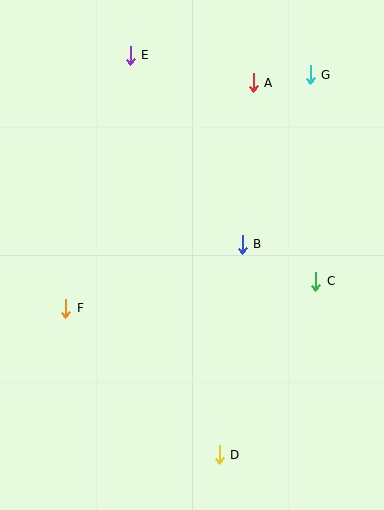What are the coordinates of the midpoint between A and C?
The midpoint between A and C is at (285, 182).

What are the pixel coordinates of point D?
Point D is at (219, 455).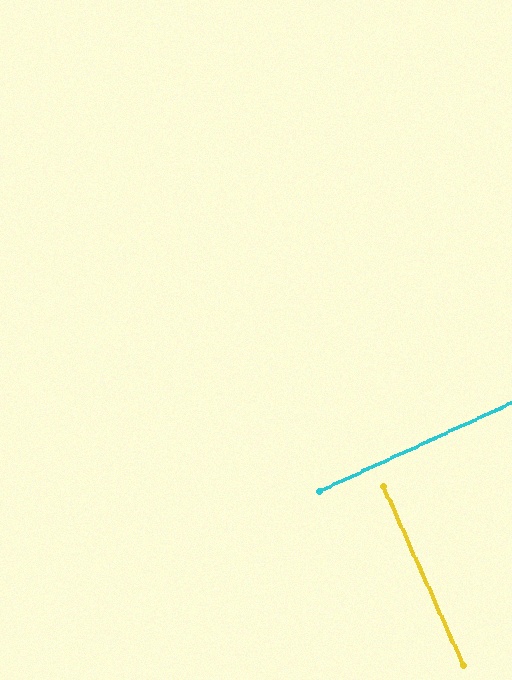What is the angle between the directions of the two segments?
Approximately 90 degrees.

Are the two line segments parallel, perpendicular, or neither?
Perpendicular — they meet at approximately 90°.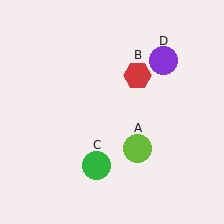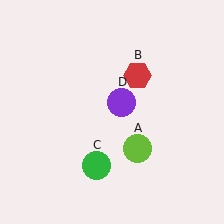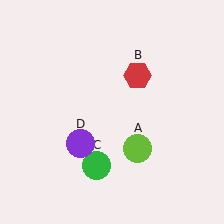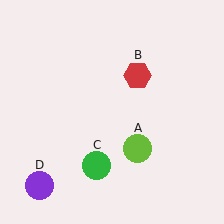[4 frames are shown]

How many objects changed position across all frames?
1 object changed position: purple circle (object D).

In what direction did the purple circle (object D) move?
The purple circle (object D) moved down and to the left.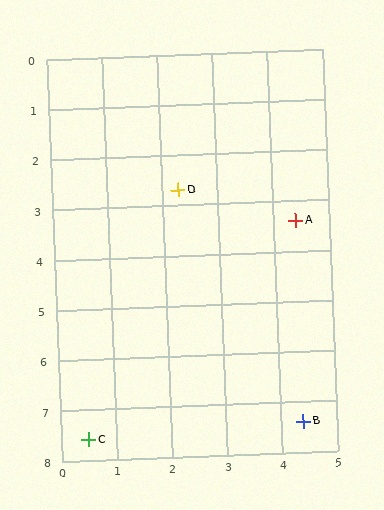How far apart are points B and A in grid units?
Points B and A are about 4.0 grid units apart.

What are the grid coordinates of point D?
Point D is at approximately (2.3, 2.7).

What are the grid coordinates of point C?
Point C is at approximately (0.5, 7.6).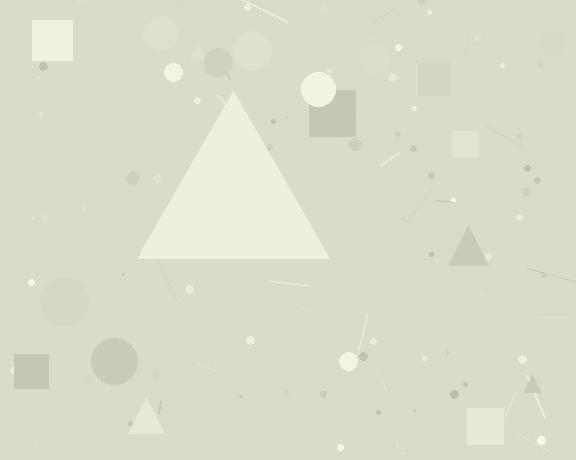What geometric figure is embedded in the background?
A triangle is embedded in the background.